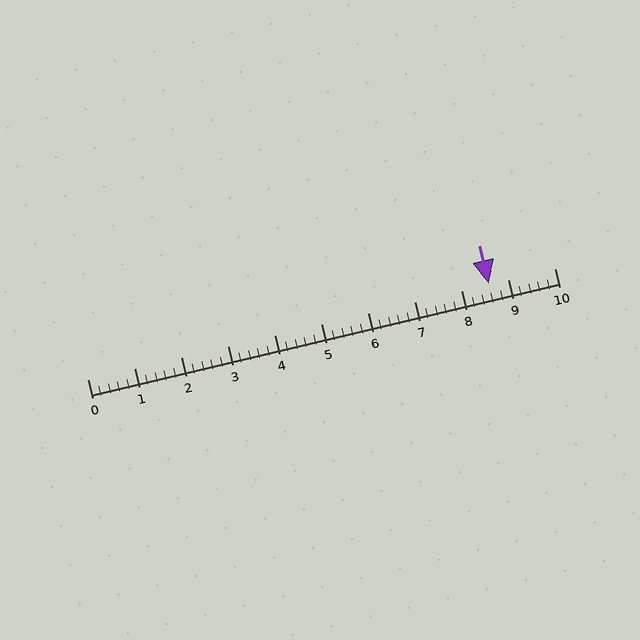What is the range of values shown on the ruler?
The ruler shows values from 0 to 10.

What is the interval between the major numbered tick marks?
The major tick marks are spaced 1 units apart.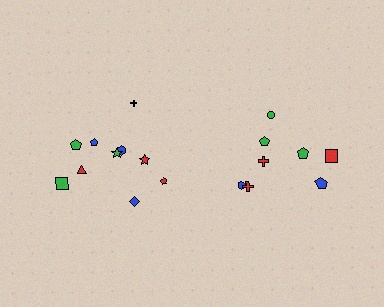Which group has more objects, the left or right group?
The left group.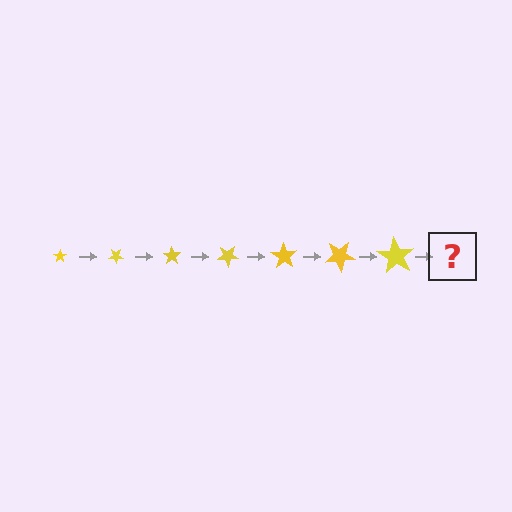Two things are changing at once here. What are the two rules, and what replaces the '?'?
The two rules are that the star grows larger each step and it rotates 35 degrees each step. The '?' should be a star, larger than the previous one and rotated 245 degrees from the start.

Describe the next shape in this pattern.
It should be a star, larger than the previous one and rotated 245 degrees from the start.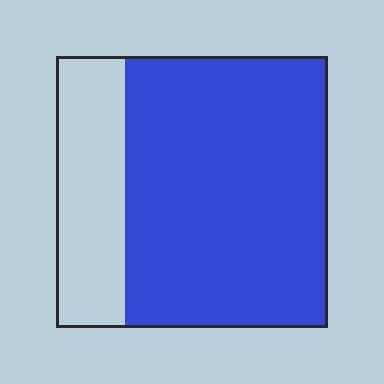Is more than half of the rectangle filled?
Yes.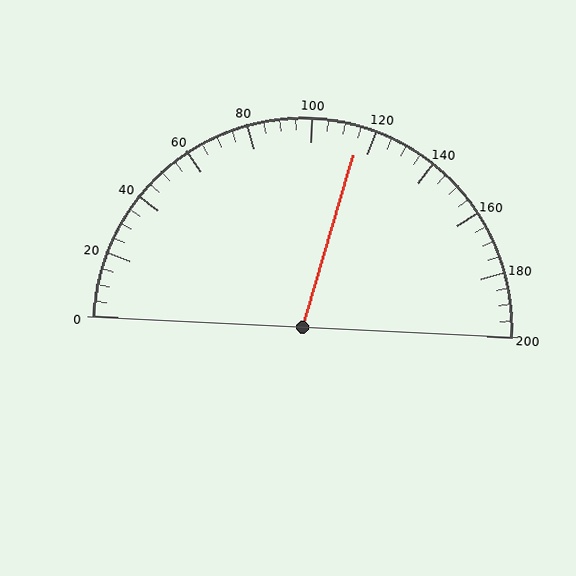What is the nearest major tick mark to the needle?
The nearest major tick mark is 120.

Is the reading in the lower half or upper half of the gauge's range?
The reading is in the upper half of the range (0 to 200).